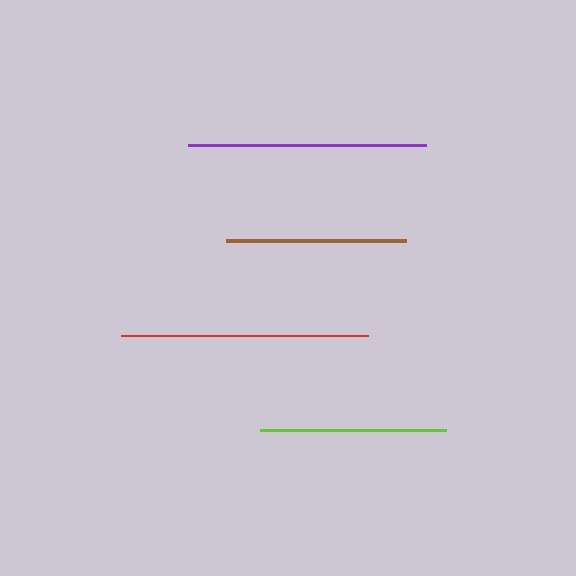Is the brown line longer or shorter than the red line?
The red line is longer than the brown line.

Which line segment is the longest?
The red line is the longest at approximately 247 pixels.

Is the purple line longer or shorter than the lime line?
The purple line is longer than the lime line.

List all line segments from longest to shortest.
From longest to shortest: red, purple, lime, brown.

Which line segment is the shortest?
The brown line is the shortest at approximately 180 pixels.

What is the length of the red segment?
The red segment is approximately 247 pixels long.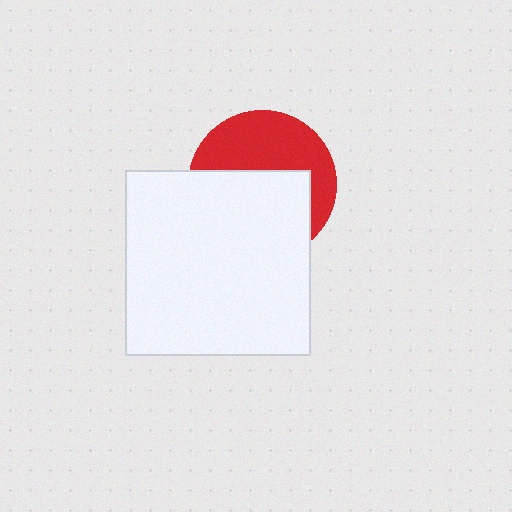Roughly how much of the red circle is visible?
About half of it is visible (roughly 45%).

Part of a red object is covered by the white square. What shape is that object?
It is a circle.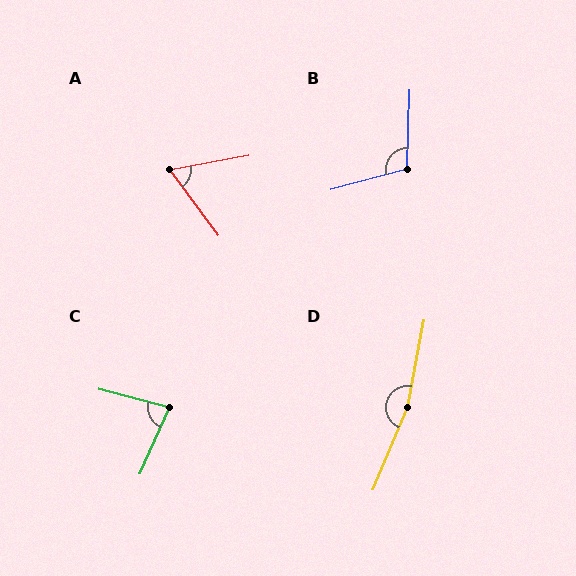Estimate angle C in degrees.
Approximately 80 degrees.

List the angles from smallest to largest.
A (64°), C (80°), B (107°), D (168°).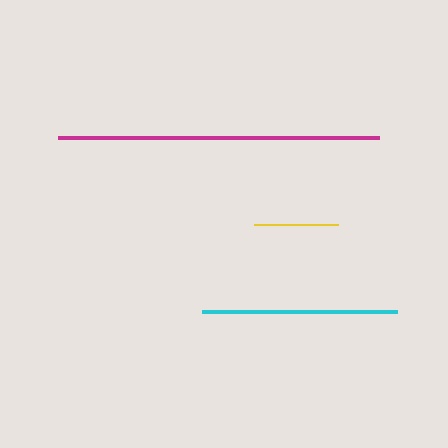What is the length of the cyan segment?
The cyan segment is approximately 195 pixels long.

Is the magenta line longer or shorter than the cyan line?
The magenta line is longer than the cyan line.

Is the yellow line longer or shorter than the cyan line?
The cyan line is longer than the yellow line.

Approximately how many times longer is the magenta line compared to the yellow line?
The magenta line is approximately 3.8 times the length of the yellow line.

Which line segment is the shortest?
The yellow line is the shortest at approximately 83 pixels.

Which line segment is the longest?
The magenta line is the longest at approximately 321 pixels.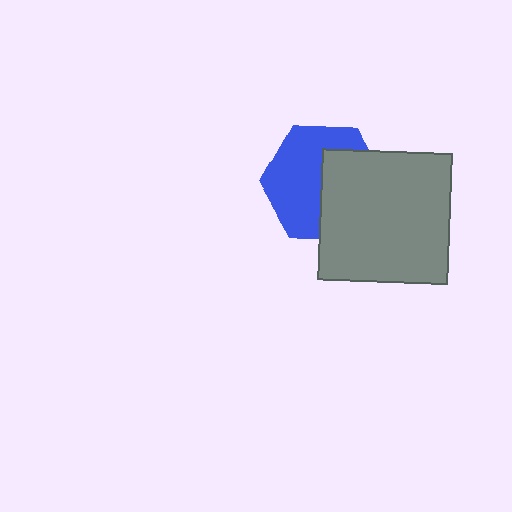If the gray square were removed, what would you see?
You would see the complete blue hexagon.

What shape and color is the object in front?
The object in front is a gray square.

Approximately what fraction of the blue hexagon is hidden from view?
Roughly 45% of the blue hexagon is hidden behind the gray square.